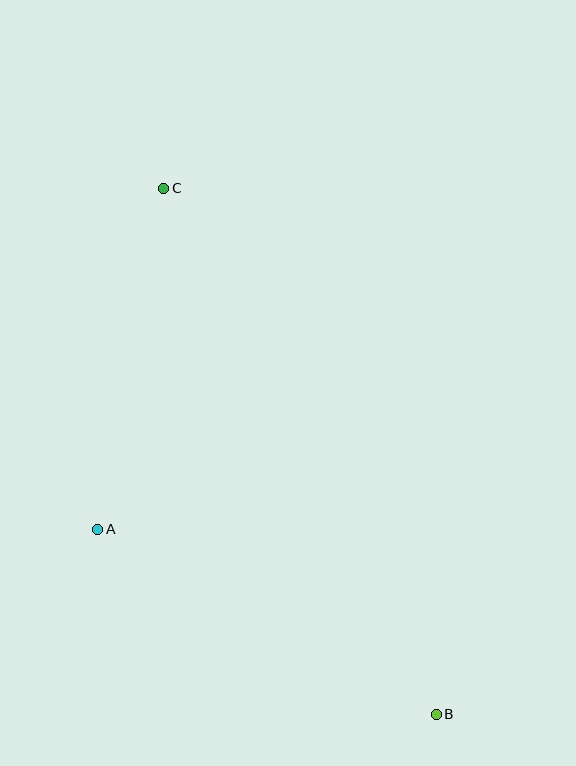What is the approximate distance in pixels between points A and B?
The distance between A and B is approximately 386 pixels.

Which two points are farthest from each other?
Points B and C are farthest from each other.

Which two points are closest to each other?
Points A and C are closest to each other.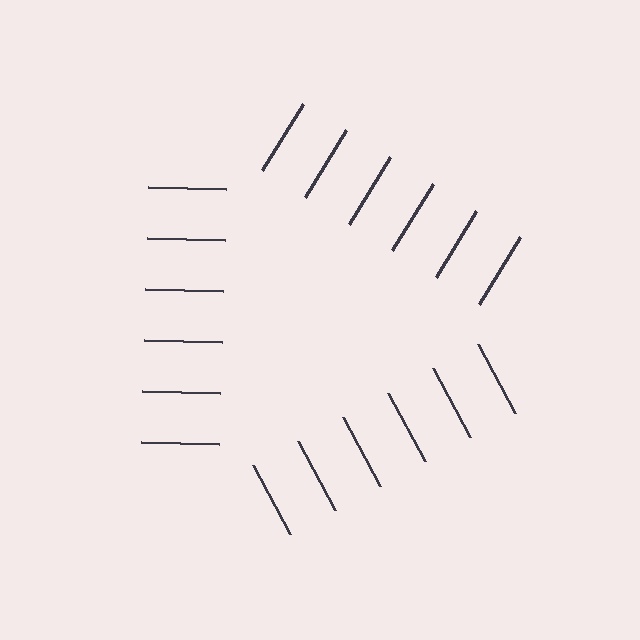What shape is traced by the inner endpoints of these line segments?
An illusory triangle — the line segments terminate on its edges but no continuous stroke is drawn.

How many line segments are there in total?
18 — 6 along each of the 3 edges.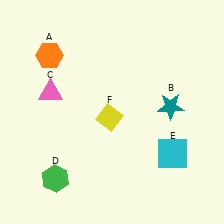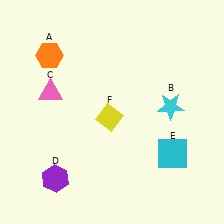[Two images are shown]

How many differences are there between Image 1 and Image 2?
There are 2 differences between the two images.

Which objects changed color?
B changed from teal to cyan. D changed from green to purple.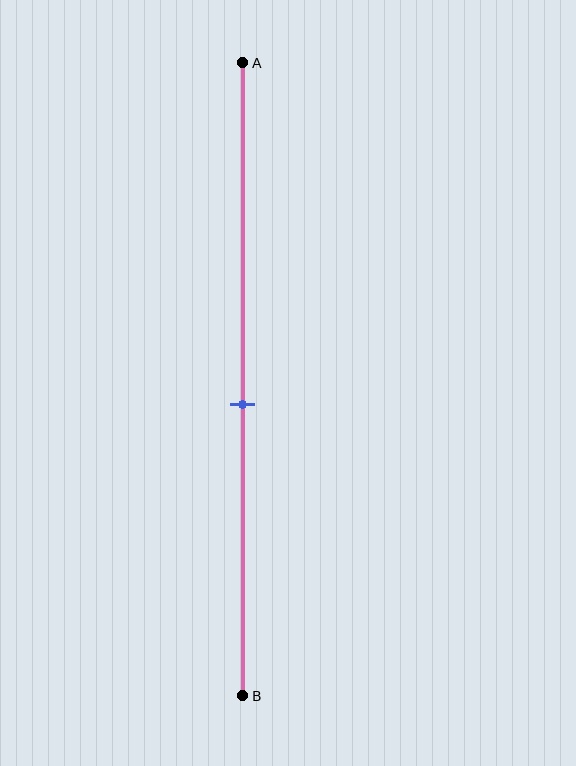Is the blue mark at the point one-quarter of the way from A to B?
No, the mark is at about 55% from A, not at the 25% one-quarter point.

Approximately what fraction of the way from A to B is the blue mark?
The blue mark is approximately 55% of the way from A to B.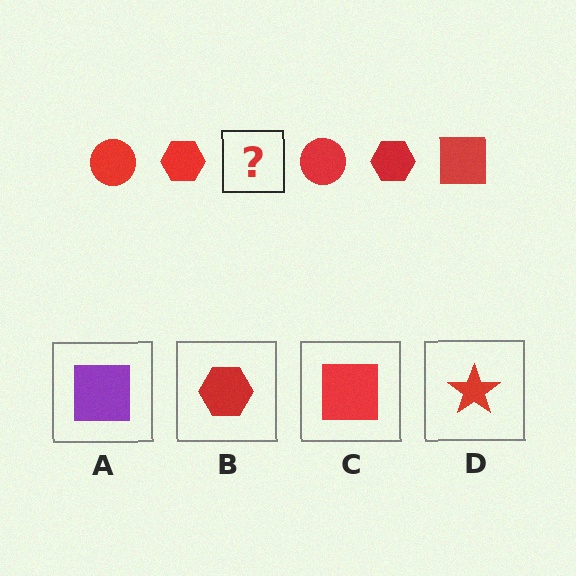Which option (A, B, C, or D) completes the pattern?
C.